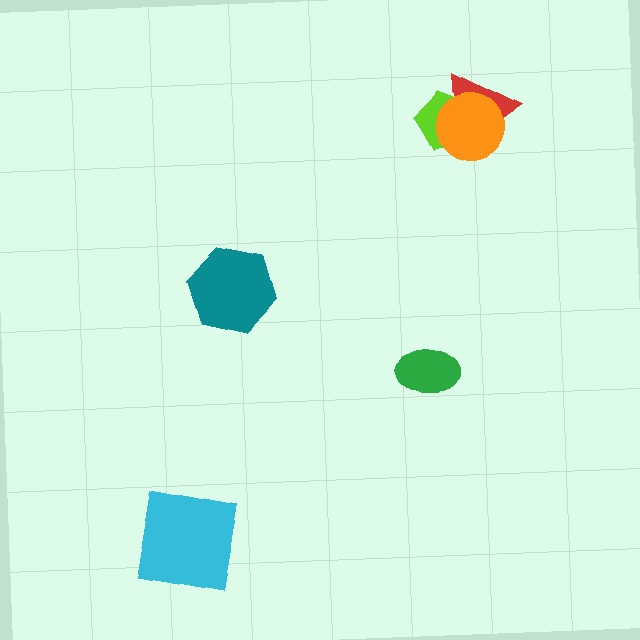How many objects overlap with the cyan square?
0 objects overlap with the cyan square.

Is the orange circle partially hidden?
No, no other shape covers it.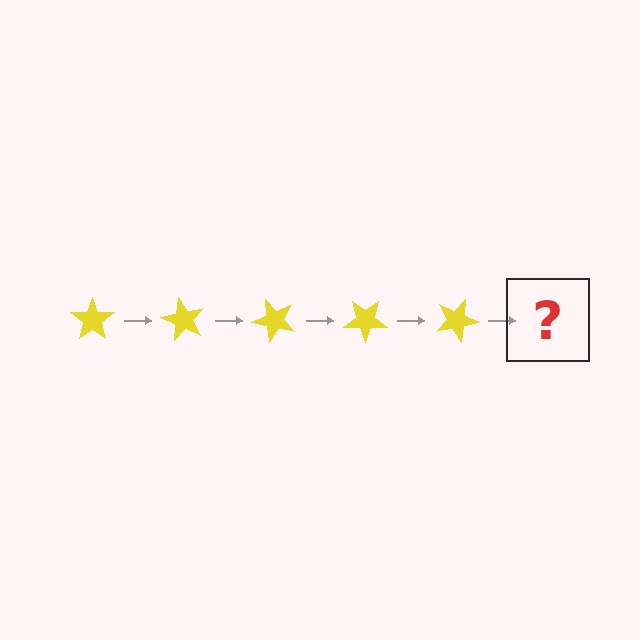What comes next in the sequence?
The next element should be a yellow star rotated 300 degrees.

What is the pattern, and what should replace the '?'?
The pattern is that the star rotates 60 degrees each step. The '?' should be a yellow star rotated 300 degrees.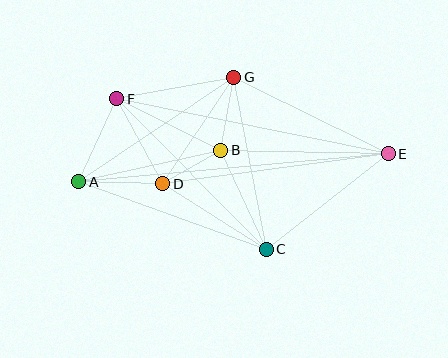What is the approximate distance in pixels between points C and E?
The distance between C and E is approximately 155 pixels.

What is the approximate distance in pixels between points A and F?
The distance between A and F is approximately 91 pixels.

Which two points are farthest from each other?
Points A and E are farthest from each other.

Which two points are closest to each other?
Points B and D are closest to each other.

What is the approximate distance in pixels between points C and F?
The distance between C and F is approximately 212 pixels.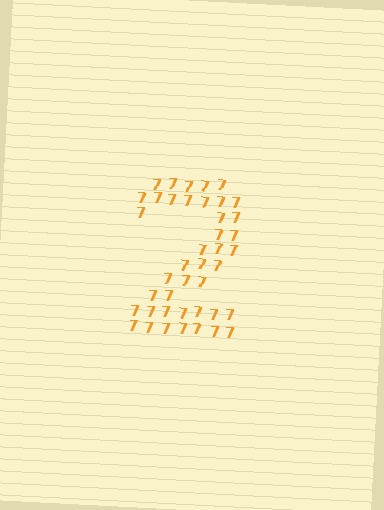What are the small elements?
The small elements are digit 7's.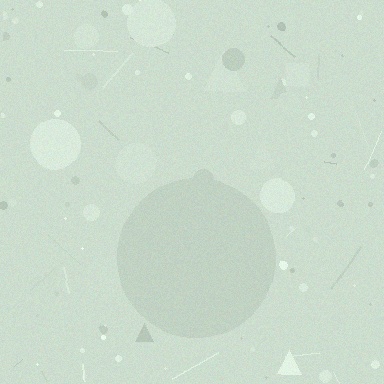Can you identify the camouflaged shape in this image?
The camouflaged shape is a circle.